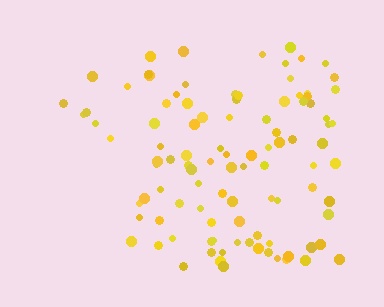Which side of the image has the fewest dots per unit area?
The left.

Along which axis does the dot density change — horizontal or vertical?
Horizontal.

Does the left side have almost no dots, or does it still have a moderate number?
Still a moderate number, just noticeably fewer than the right.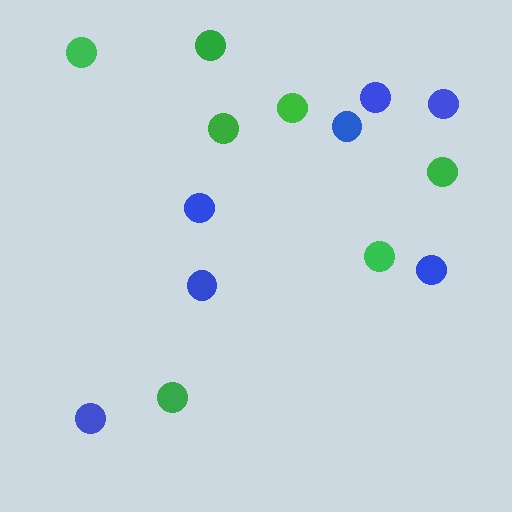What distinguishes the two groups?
There are 2 groups: one group of green circles (7) and one group of blue circles (7).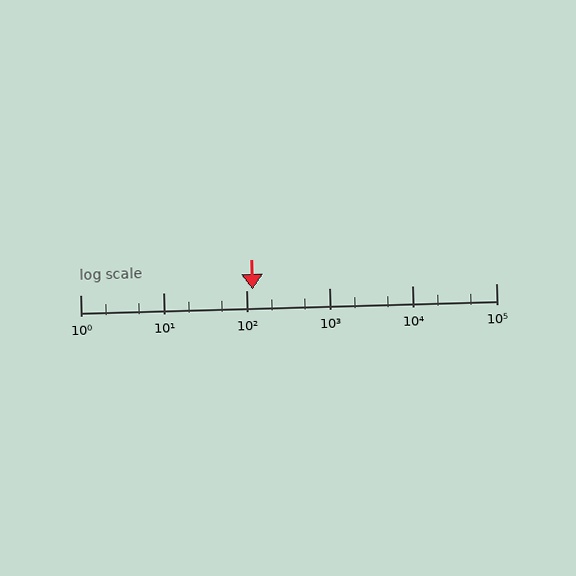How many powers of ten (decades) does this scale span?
The scale spans 5 decades, from 1 to 100000.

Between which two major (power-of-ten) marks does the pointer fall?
The pointer is between 100 and 1000.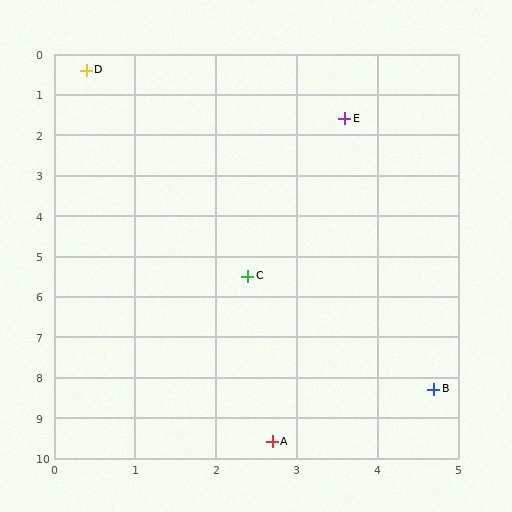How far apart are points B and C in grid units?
Points B and C are about 3.6 grid units apart.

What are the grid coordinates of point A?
Point A is at approximately (2.7, 9.6).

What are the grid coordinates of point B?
Point B is at approximately (4.7, 8.3).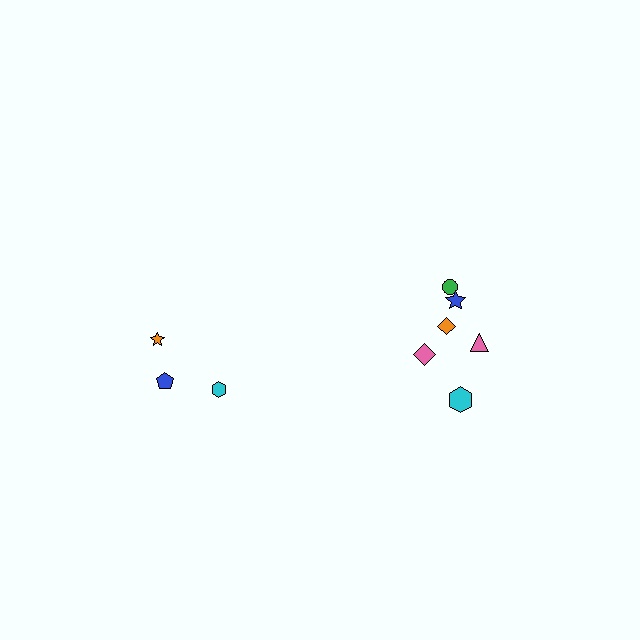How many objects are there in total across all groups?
There are 9 objects.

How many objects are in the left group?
There are 3 objects.